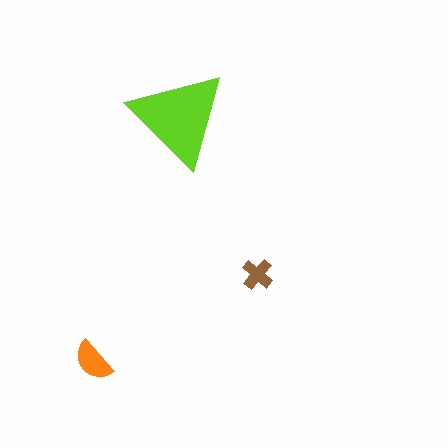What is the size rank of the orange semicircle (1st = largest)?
2nd.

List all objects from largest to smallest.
The lime triangle, the orange semicircle, the brown cross.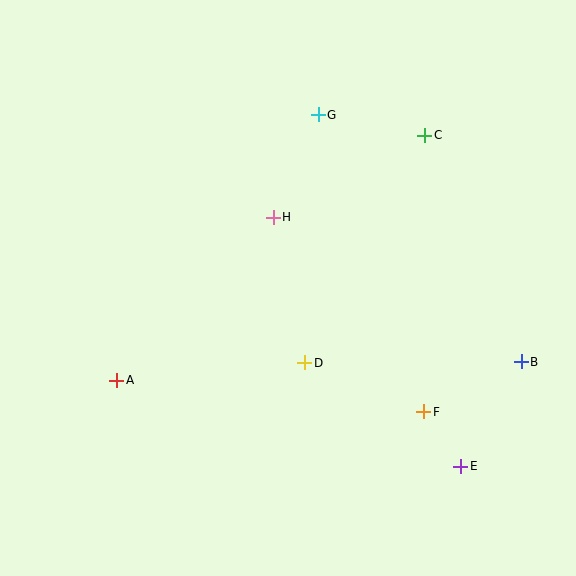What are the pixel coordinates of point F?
Point F is at (424, 412).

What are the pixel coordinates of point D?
Point D is at (305, 363).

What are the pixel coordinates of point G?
Point G is at (318, 115).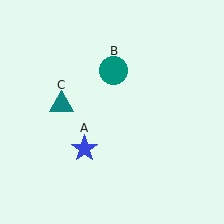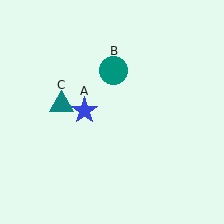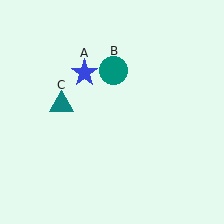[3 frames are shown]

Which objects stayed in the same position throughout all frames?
Teal circle (object B) and teal triangle (object C) remained stationary.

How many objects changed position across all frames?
1 object changed position: blue star (object A).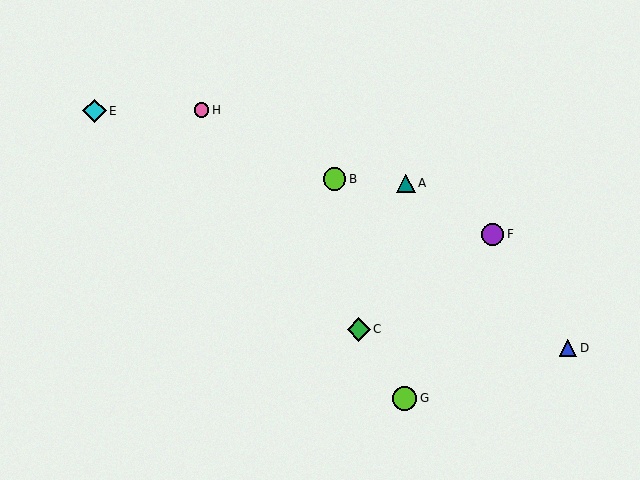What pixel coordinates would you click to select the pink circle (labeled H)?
Click at (201, 110) to select the pink circle H.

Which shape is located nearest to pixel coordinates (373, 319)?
The green diamond (labeled C) at (359, 330) is nearest to that location.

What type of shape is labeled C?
Shape C is a green diamond.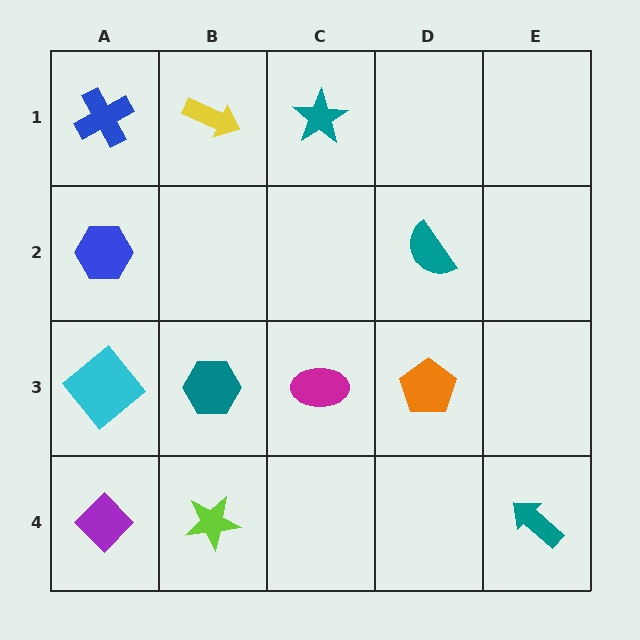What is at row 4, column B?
A lime star.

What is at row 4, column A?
A purple diamond.